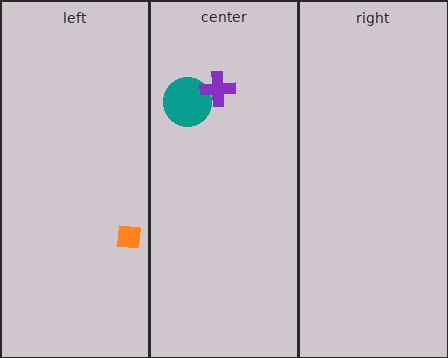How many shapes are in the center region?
2.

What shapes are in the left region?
The orange square.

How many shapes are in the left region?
1.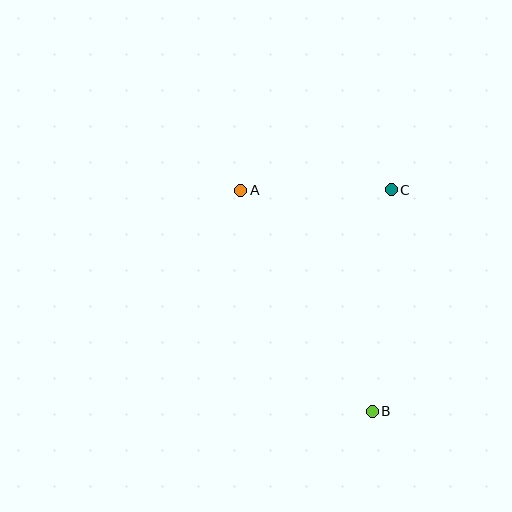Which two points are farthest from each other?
Points A and B are farthest from each other.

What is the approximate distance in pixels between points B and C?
The distance between B and C is approximately 223 pixels.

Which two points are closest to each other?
Points A and C are closest to each other.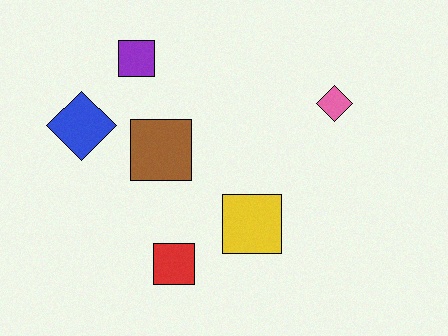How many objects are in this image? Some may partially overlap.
There are 6 objects.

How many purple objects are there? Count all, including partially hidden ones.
There is 1 purple object.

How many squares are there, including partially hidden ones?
There are 4 squares.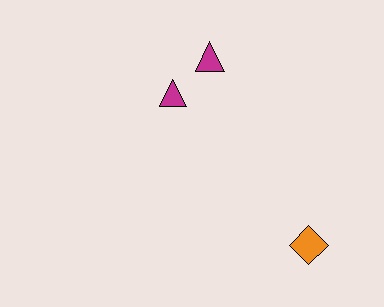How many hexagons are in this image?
There are no hexagons.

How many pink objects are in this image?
There are no pink objects.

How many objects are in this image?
There are 3 objects.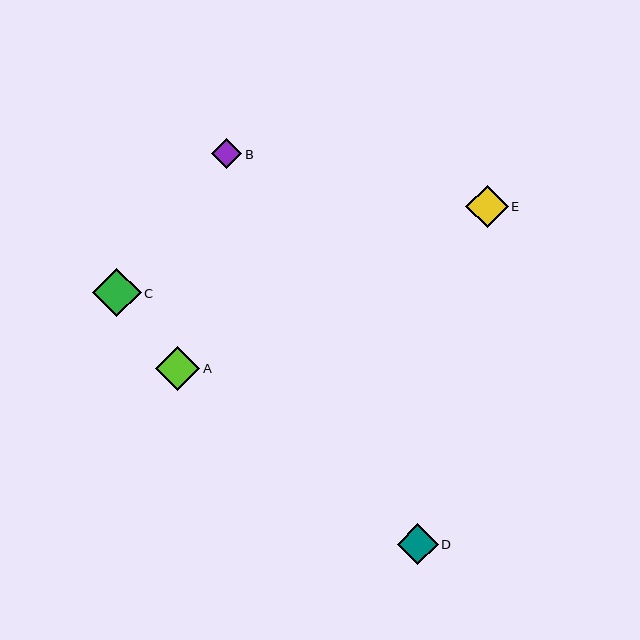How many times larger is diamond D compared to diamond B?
Diamond D is approximately 1.3 times the size of diamond B.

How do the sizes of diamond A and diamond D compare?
Diamond A and diamond D are approximately the same size.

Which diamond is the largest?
Diamond C is the largest with a size of approximately 48 pixels.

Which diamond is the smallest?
Diamond B is the smallest with a size of approximately 30 pixels.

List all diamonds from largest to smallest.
From largest to smallest: C, A, E, D, B.